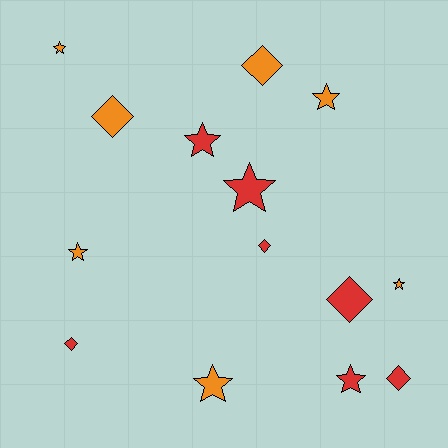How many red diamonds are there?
There are 4 red diamonds.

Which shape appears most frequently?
Star, with 8 objects.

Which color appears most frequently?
Red, with 7 objects.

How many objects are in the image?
There are 14 objects.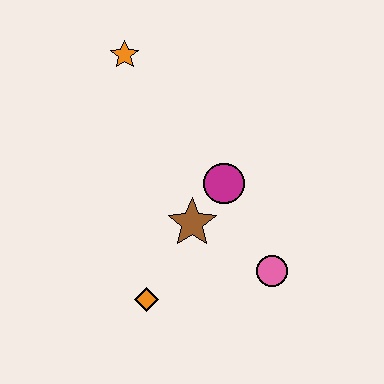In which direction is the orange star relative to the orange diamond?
The orange star is above the orange diamond.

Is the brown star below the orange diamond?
No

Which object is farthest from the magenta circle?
The orange star is farthest from the magenta circle.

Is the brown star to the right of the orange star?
Yes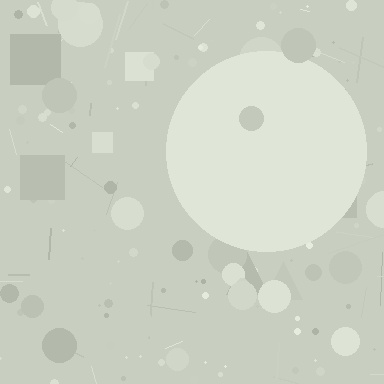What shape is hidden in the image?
A circle is hidden in the image.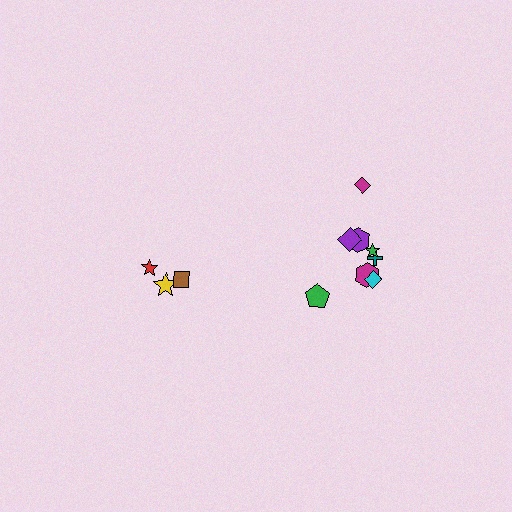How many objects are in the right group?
There are 8 objects.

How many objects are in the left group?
There are 3 objects.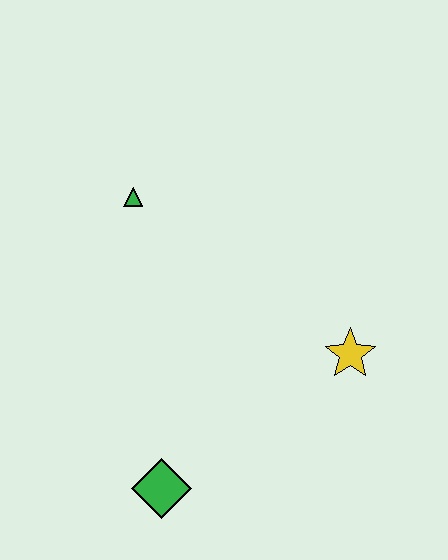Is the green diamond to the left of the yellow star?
Yes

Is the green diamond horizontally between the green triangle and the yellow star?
Yes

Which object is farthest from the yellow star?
The green triangle is farthest from the yellow star.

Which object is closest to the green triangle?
The yellow star is closest to the green triangle.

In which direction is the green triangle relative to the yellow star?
The green triangle is to the left of the yellow star.